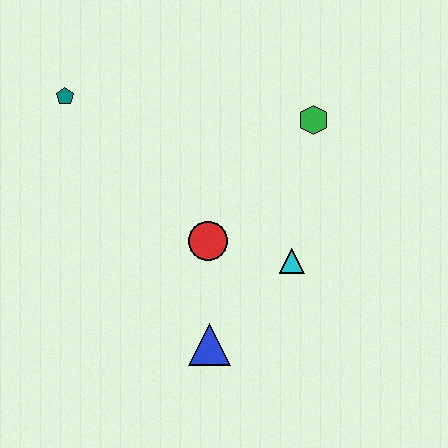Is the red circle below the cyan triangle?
No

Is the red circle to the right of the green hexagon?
No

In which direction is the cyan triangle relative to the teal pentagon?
The cyan triangle is to the right of the teal pentagon.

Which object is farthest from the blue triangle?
The teal pentagon is farthest from the blue triangle.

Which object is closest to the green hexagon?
The cyan triangle is closest to the green hexagon.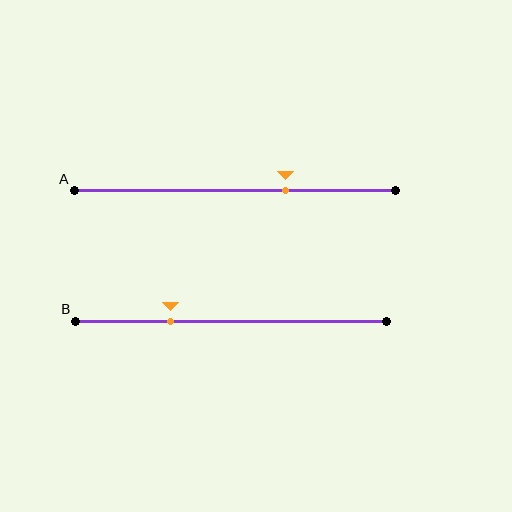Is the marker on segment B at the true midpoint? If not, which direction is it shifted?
No, the marker on segment B is shifted to the left by about 20% of the segment length.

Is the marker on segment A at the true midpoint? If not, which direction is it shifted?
No, the marker on segment A is shifted to the right by about 16% of the segment length.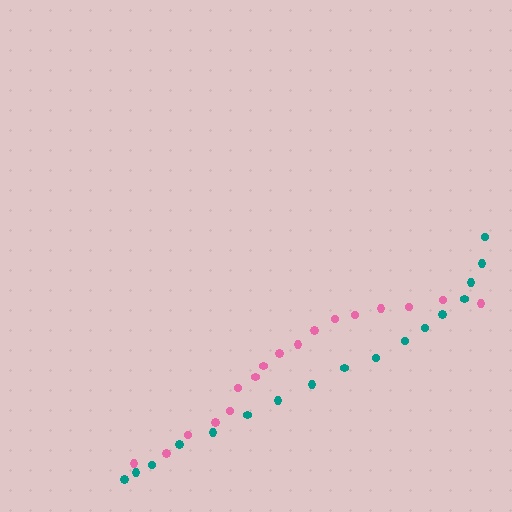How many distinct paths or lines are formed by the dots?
There are 2 distinct paths.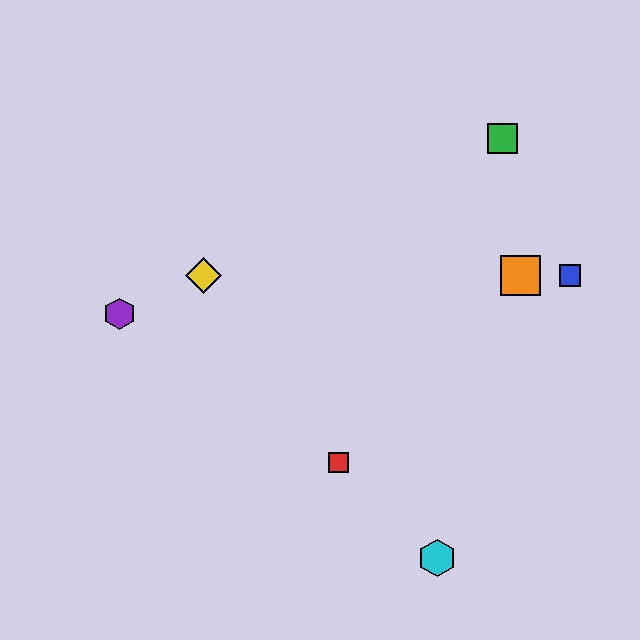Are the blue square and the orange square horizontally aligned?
Yes, both are at y≈275.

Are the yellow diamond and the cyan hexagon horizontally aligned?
No, the yellow diamond is at y≈275 and the cyan hexagon is at y≈558.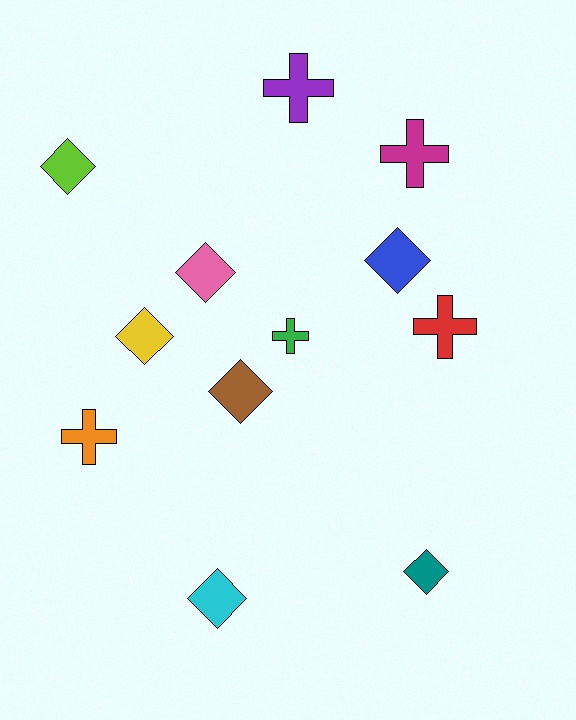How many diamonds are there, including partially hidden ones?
There are 7 diamonds.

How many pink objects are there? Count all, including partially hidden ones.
There is 1 pink object.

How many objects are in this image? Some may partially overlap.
There are 12 objects.